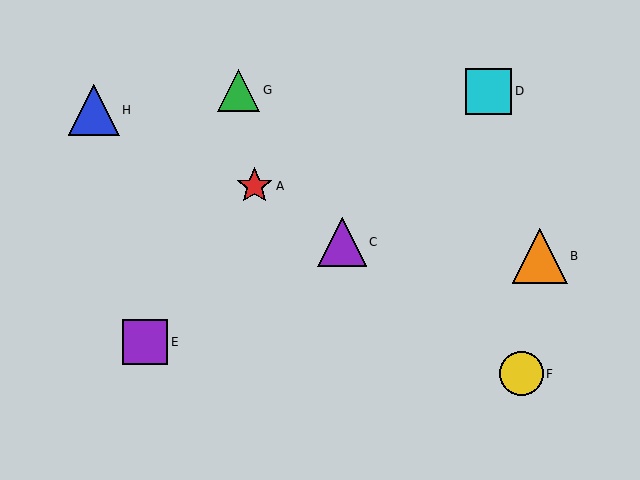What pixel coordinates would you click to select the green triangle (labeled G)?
Click at (239, 90) to select the green triangle G.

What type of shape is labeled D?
Shape D is a cyan square.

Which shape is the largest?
The orange triangle (labeled B) is the largest.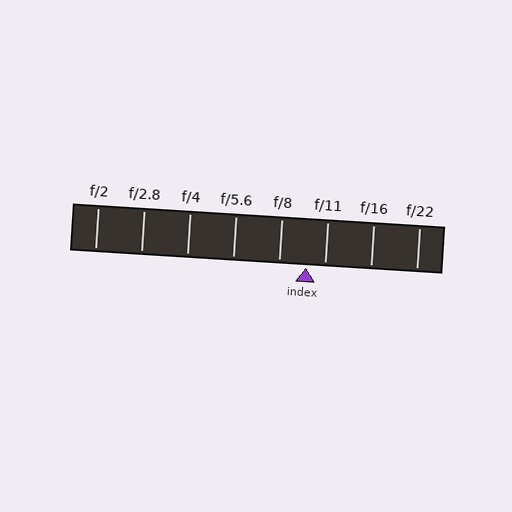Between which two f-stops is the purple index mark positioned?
The index mark is between f/8 and f/11.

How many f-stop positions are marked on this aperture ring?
There are 8 f-stop positions marked.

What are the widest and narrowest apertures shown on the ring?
The widest aperture shown is f/2 and the narrowest is f/22.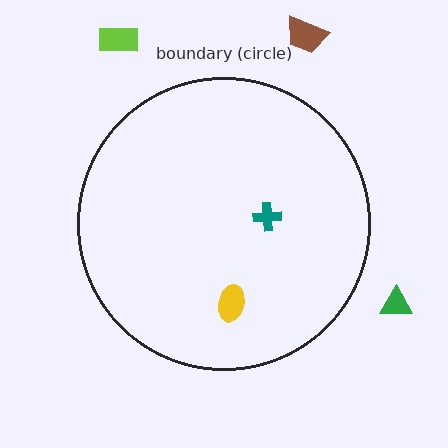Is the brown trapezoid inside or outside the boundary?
Outside.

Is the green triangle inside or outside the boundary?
Outside.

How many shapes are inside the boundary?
2 inside, 3 outside.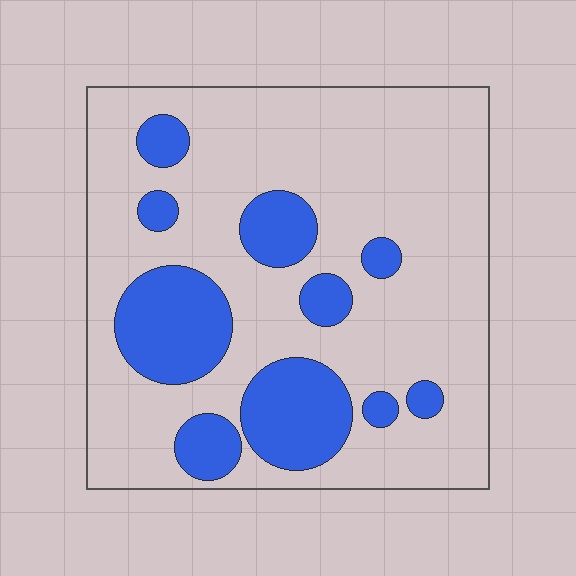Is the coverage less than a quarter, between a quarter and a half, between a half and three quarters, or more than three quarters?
Less than a quarter.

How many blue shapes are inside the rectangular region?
10.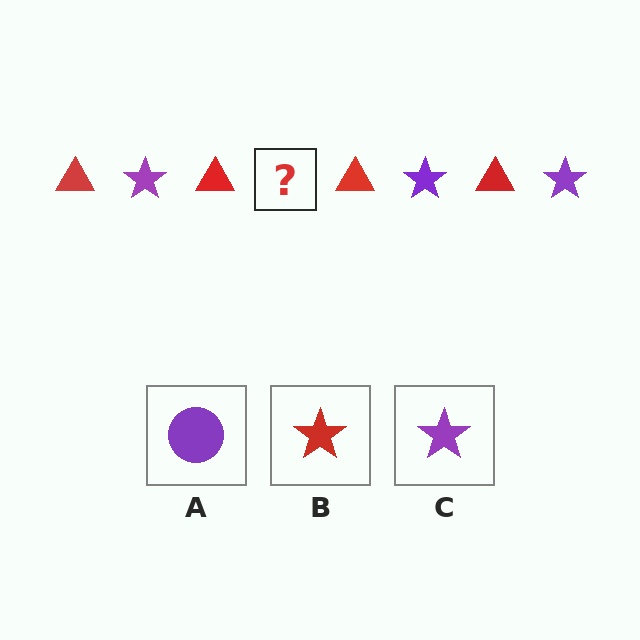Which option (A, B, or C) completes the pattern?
C.